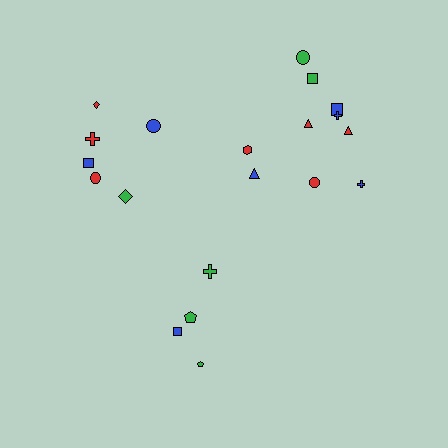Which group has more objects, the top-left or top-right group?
The top-right group.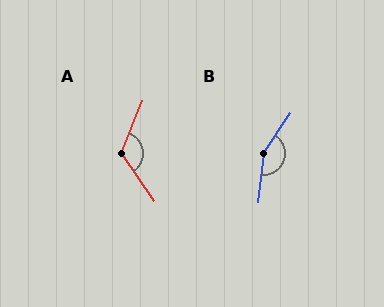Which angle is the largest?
B, at approximately 153 degrees.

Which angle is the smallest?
A, at approximately 124 degrees.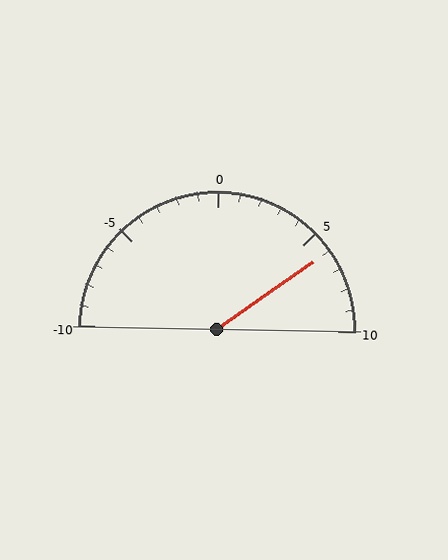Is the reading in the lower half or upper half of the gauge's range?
The reading is in the upper half of the range (-10 to 10).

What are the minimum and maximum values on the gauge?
The gauge ranges from -10 to 10.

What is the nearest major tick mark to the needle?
The nearest major tick mark is 5.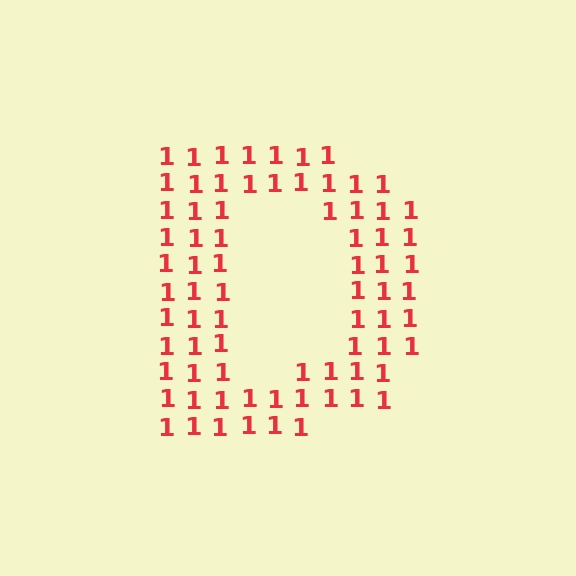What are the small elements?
The small elements are digit 1's.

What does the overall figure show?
The overall figure shows the letter D.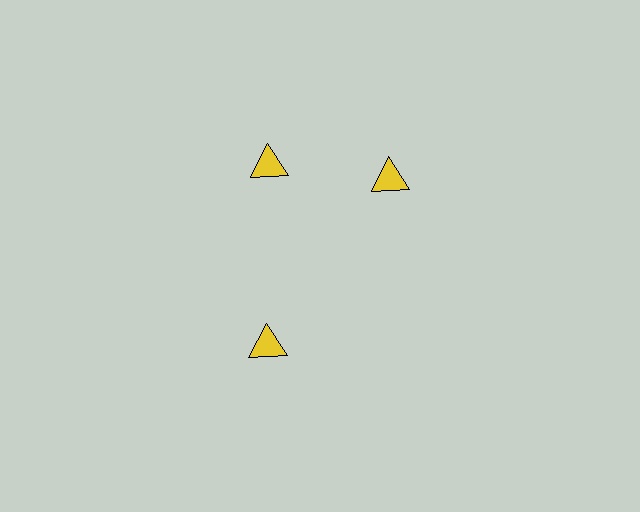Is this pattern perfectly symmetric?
No. The 3 yellow triangles are arranged in a ring, but one element near the 3 o'clock position is rotated out of alignment along the ring, breaking the 3-fold rotational symmetry.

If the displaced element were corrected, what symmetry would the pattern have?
It would have 3-fold rotational symmetry — the pattern would map onto itself every 120 degrees.